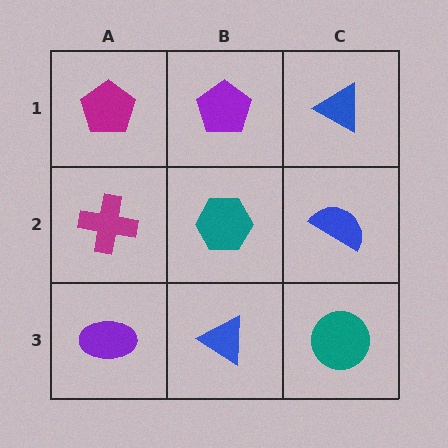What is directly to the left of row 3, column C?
A blue triangle.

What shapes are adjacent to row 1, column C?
A blue semicircle (row 2, column C), a purple pentagon (row 1, column B).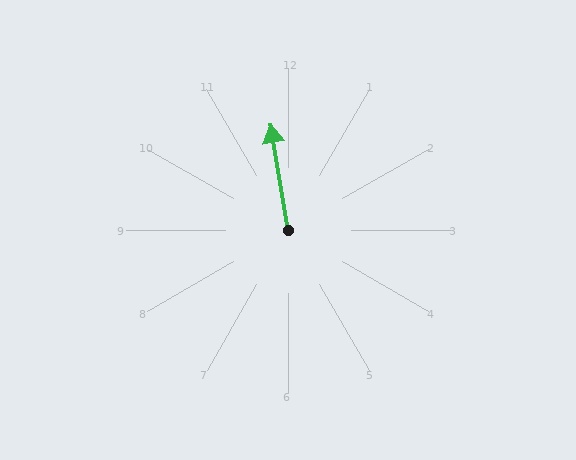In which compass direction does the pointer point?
North.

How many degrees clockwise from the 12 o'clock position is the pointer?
Approximately 351 degrees.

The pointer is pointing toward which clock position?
Roughly 12 o'clock.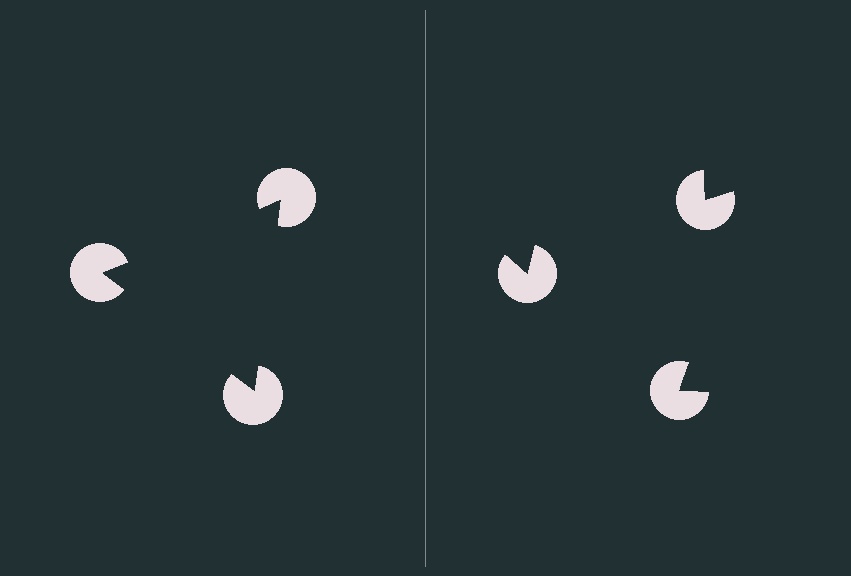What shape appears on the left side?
An illusory triangle.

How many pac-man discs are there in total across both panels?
6 — 3 on each side.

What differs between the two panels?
The pac-man discs are positioned identically on both sides; only the wedge orientations differ. On the left they align to a triangle; on the right they are misaligned.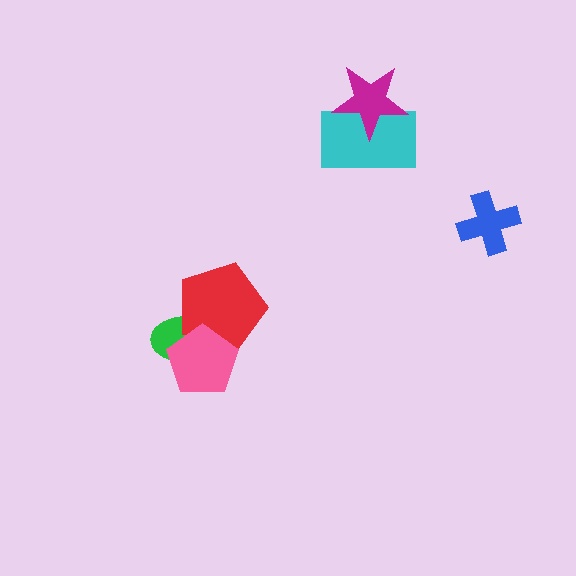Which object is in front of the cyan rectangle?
The magenta star is in front of the cyan rectangle.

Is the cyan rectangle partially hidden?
Yes, it is partially covered by another shape.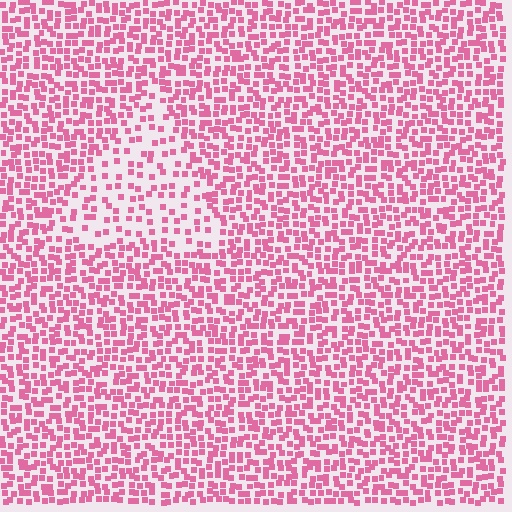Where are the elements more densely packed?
The elements are more densely packed outside the triangle boundary.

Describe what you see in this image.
The image contains small pink elements arranged at two different densities. A triangle-shaped region is visible where the elements are less densely packed than the surrounding area.